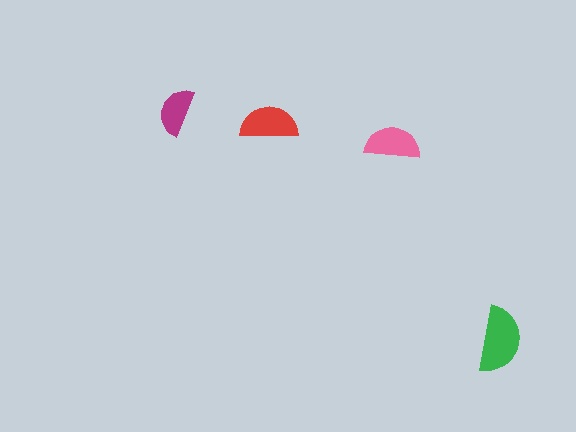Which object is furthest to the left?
The magenta semicircle is leftmost.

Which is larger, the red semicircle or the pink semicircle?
The red one.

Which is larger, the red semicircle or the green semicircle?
The green one.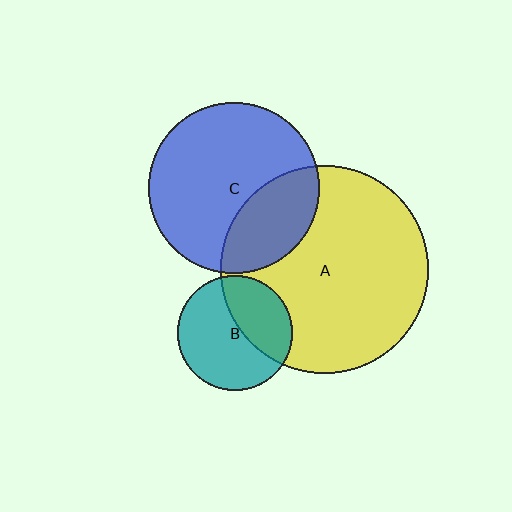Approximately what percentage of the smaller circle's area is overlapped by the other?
Approximately 30%.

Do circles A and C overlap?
Yes.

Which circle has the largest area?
Circle A (yellow).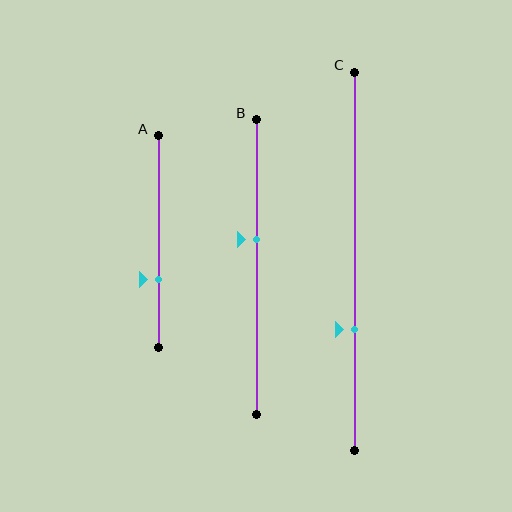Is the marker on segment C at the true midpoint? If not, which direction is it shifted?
No, the marker on segment C is shifted downward by about 18% of the segment length.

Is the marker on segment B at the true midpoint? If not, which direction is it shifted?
No, the marker on segment B is shifted upward by about 9% of the segment length.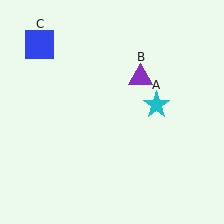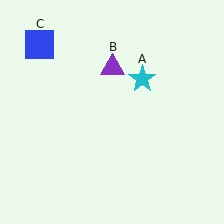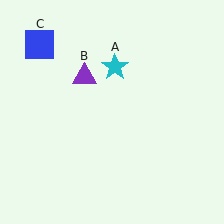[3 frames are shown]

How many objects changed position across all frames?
2 objects changed position: cyan star (object A), purple triangle (object B).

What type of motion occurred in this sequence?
The cyan star (object A), purple triangle (object B) rotated counterclockwise around the center of the scene.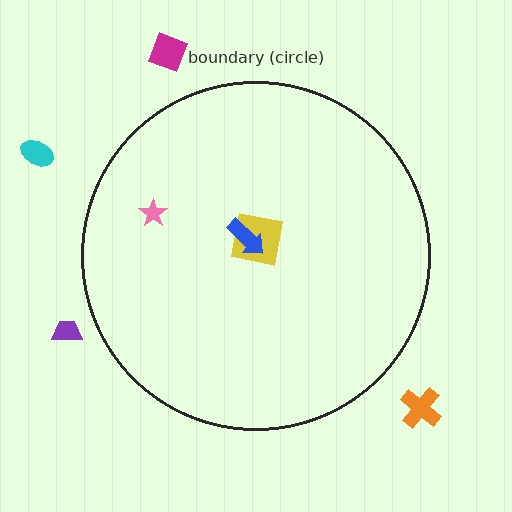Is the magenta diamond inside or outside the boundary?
Outside.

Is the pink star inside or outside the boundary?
Inside.